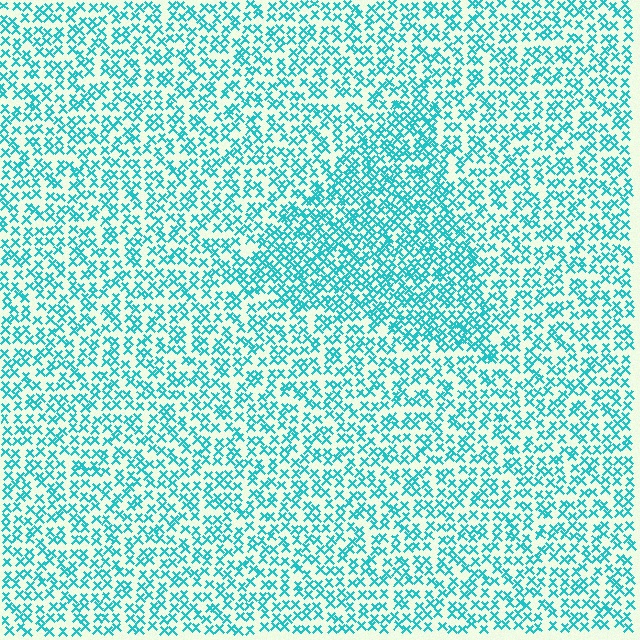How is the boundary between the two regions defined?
The boundary is defined by a change in element density (approximately 1.7x ratio). All elements are the same color, size, and shape.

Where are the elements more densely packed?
The elements are more densely packed inside the triangle boundary.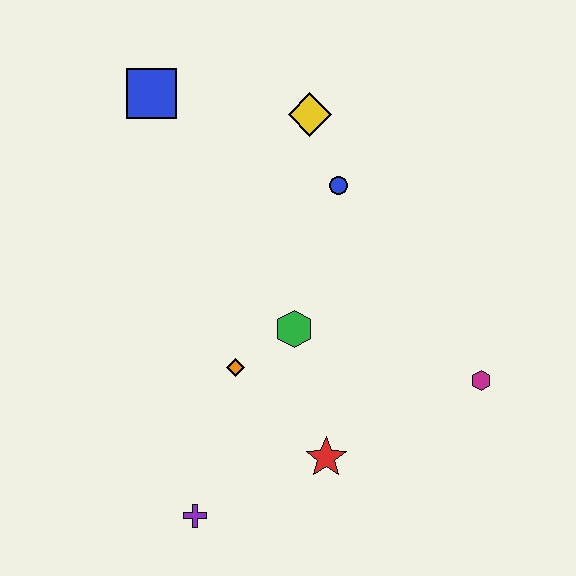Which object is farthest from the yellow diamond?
The purple cross is farthest from the yellow diamond.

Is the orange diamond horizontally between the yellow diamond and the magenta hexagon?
No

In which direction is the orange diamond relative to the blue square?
The orange diamond is below the blue square.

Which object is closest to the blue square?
The yellow diamond is closest to the blue square.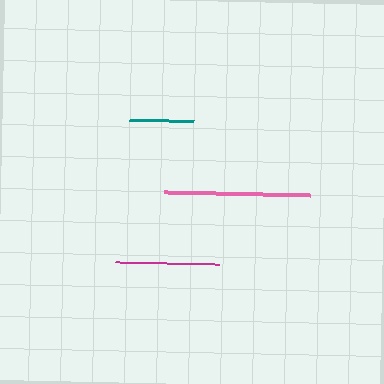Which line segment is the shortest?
The teal line is the shortest at approximately 64 pixels.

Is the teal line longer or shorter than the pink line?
The pink line is longer than the teal line.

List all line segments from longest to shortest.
From longest to shortest: pink, magenta, teal.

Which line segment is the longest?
The pink line is the longest at approximately 146 pixels.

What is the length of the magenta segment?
The magenta segment is approximately 104 pixels long.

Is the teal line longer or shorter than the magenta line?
The magenta line is longer than the teal line.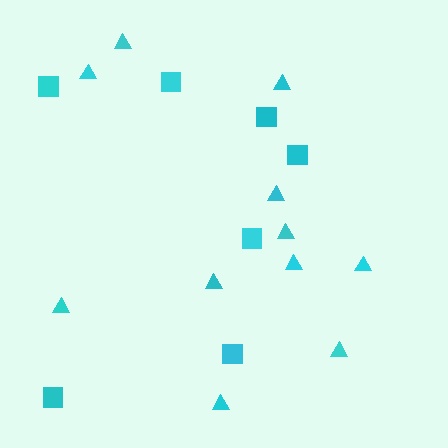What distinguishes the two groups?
There are 2 groups: one group of triangles (11) and one group of squares (7).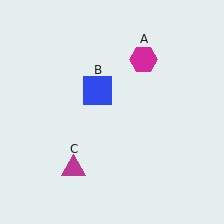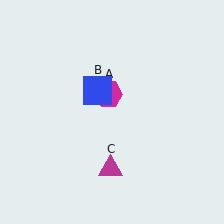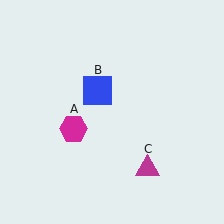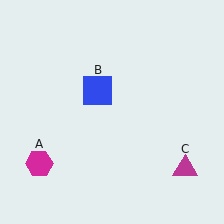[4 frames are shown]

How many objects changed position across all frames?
2 objects changed position: magenta hexagon (object A), magenta triangle (object C).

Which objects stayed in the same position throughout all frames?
Blue square (object B) remained stationary.